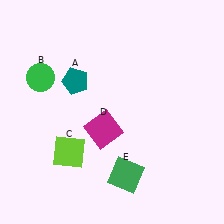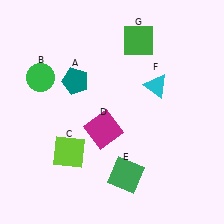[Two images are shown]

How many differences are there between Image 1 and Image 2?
There are 2 differences between the two images.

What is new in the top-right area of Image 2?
A green square (G) was added in the top-right area of Image 2.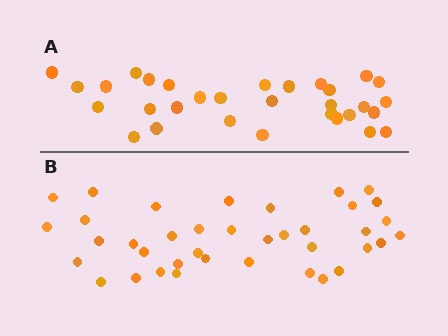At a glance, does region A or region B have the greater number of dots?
Region B (the bottom region) has more dots.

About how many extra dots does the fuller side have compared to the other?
Region B has roughly 8 or so more dots than region A.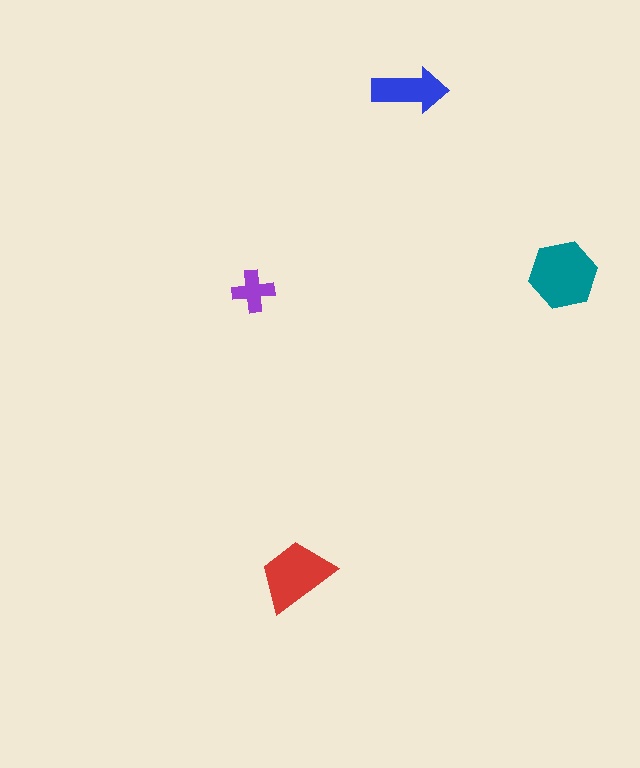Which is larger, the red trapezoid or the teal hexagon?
The teal hexagon.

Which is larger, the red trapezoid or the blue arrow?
The red trapezoid.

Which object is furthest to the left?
The purple cross is leftmost.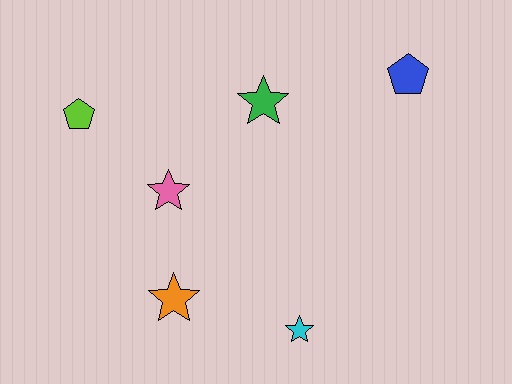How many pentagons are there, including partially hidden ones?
There are 2 pentagons.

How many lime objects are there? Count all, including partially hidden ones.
There is 1 lime object.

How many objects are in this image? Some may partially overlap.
There are 6 objects.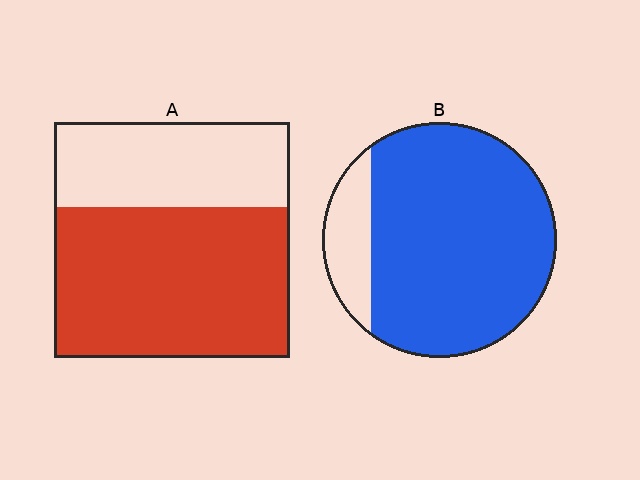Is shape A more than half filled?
Yes.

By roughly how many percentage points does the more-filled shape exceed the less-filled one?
By roughly 20 percentage points (B over A).